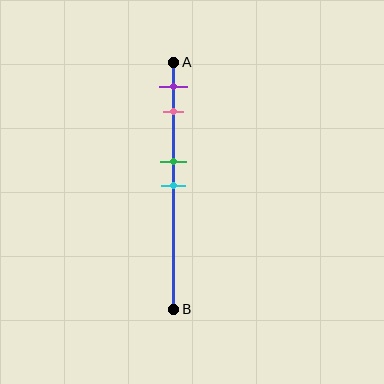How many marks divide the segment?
There are 4 marks dividing the segment.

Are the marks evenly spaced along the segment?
No, the marks are not evenly spaced.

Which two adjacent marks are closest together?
The green and cyan marks are the closest adjacent pair.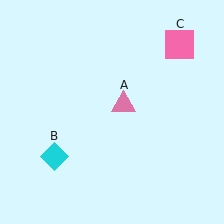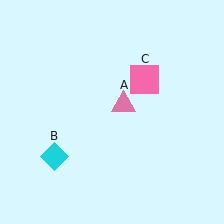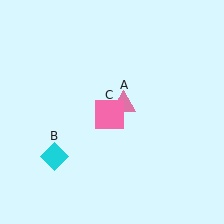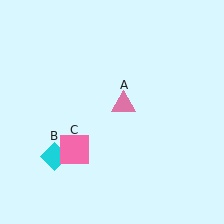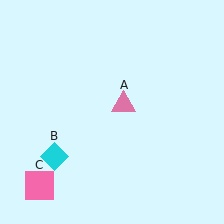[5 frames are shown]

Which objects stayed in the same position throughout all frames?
Pink triangle (object A) and cyan diamond (object B) remained stationary.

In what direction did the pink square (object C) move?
The pink square (object C) moved down and to the left.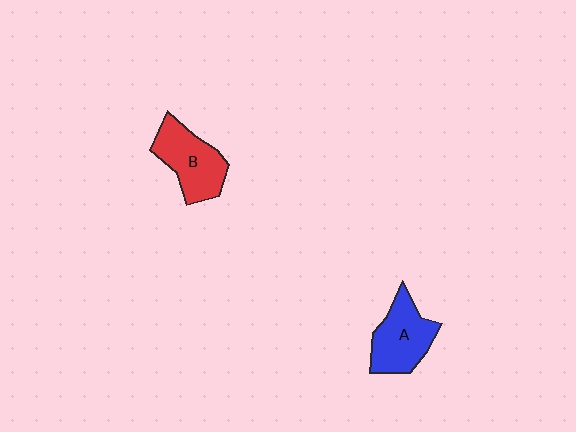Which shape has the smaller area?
Shape A (blue).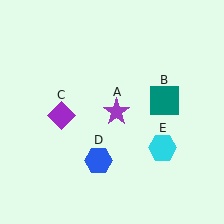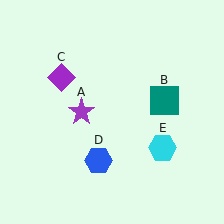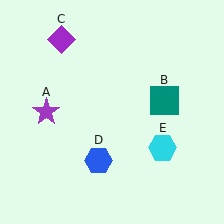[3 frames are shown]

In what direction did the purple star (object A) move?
The purple star (object A) moved left.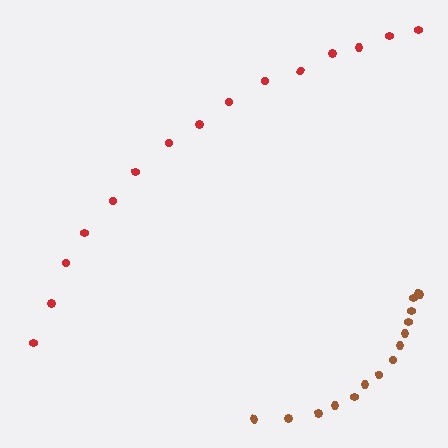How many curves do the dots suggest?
There are 2 distinct paths.